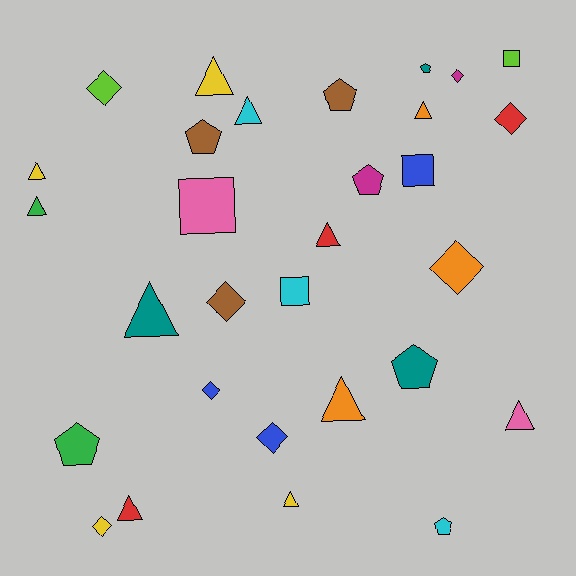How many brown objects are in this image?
There are 3 brown objects.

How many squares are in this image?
There are 4 squares.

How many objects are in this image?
There are 30 objects.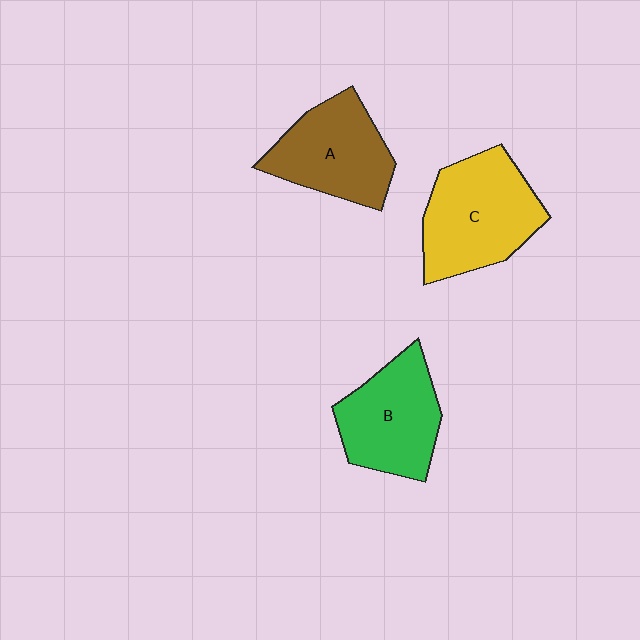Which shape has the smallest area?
Shape A (brown).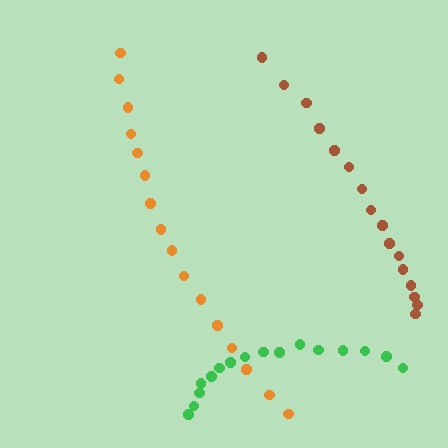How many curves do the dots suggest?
There are 3 distinct paths.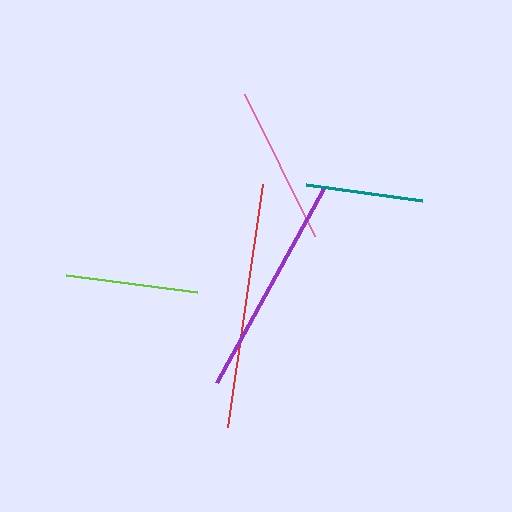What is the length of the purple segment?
The purple segment is approximately 222 pixels long.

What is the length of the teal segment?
The teal segment is approximately 117 pixels long.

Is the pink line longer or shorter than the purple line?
The purple line is longer than the pink line.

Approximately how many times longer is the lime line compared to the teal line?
The lime line is approximately 1.1 times the length of the teal line.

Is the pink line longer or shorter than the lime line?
The pink line is longer than the lime line.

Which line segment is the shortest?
The teal line is the shortest at approximately 117 pixels.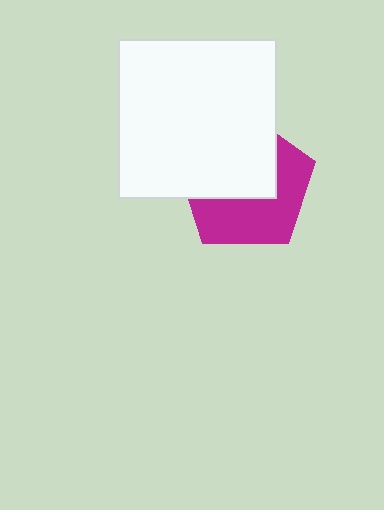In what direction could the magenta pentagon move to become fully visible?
The magenta pentagon could move toward the lower-right. That would shift it out from behind the white square entirely.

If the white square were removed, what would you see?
You would see the complete magenta pentagon.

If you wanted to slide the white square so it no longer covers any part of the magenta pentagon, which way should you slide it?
Slide it toward the upper-left — that is the most direct way to separate the two shapes.